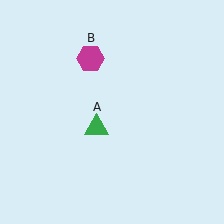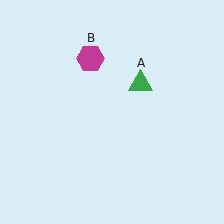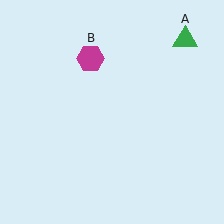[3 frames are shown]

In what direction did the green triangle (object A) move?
The green triangle (object A) moved up and to the right.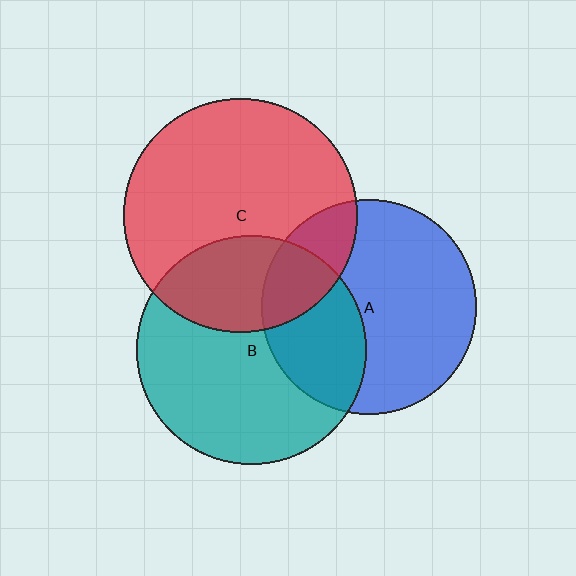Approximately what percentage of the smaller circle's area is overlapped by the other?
Approximately 35%.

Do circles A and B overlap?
Yes.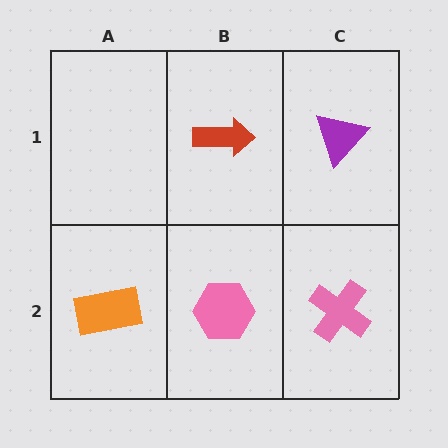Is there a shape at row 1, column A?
No, that cell is empty.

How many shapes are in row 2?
3 shapes.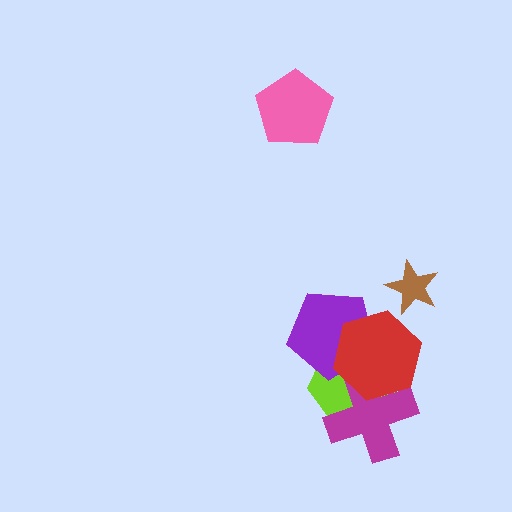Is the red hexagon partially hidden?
No, no other shape covers it.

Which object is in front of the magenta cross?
The red hexagon is in front of the magenta cross.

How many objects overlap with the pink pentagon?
0 objects overlap with the pink pentagon.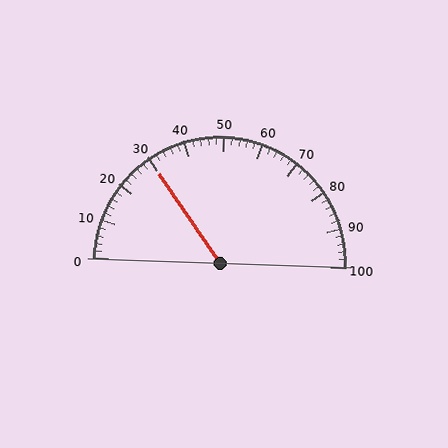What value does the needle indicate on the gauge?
The needle indicates approximately 30.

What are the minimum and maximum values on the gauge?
The gauge ranges from 0 to 100.